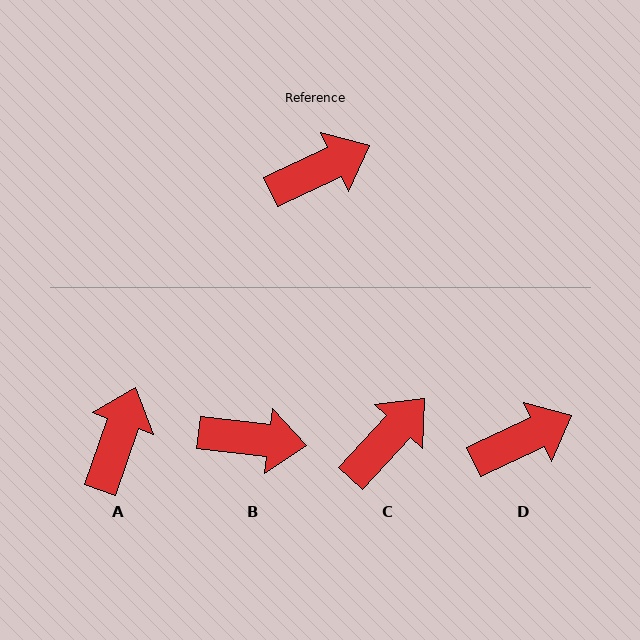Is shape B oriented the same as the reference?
No, it is off by about 32 degrees.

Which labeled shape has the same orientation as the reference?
D.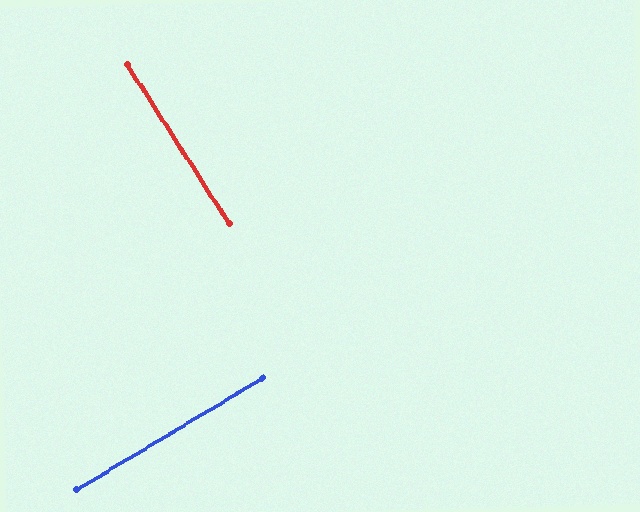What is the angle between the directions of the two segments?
Approximately 89 degrees.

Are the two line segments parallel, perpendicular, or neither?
Perpendicular — they meet at approximately 89°.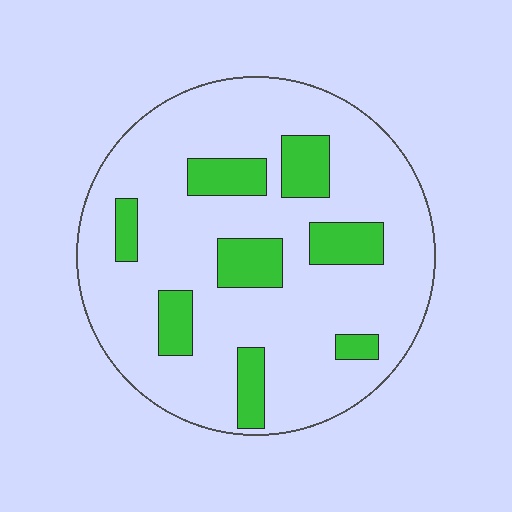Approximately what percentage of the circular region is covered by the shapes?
Approximately 20%.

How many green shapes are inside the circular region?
8.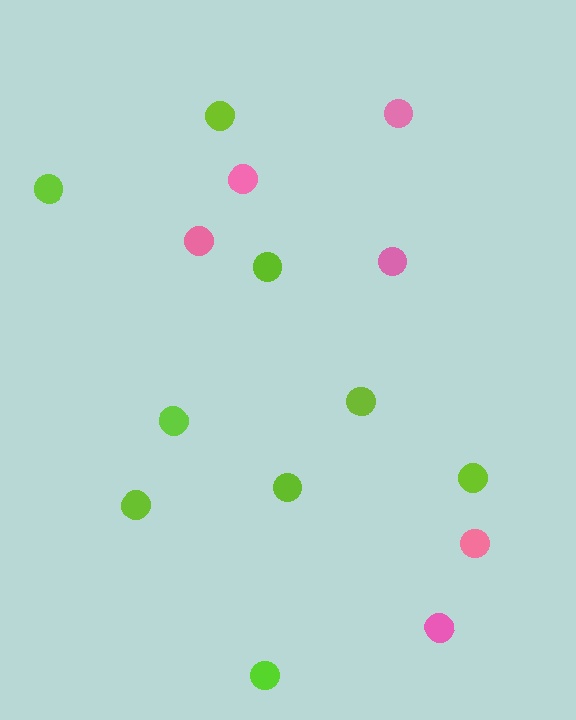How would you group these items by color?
There are 2 groups: one group of pink circles (6) and one group of lime circles (9).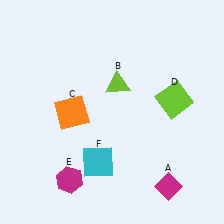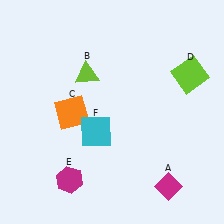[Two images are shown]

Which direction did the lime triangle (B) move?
The lime triangle (B) moved left.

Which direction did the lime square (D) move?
The lime square (D) moved up.